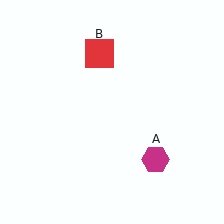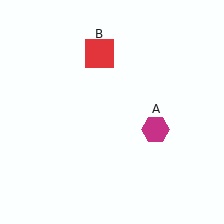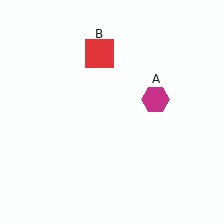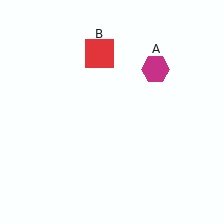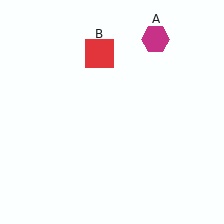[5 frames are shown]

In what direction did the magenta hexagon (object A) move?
The magenta hexagon (object A) moved up.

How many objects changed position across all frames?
1 object changed position: magenta hexagon (object A).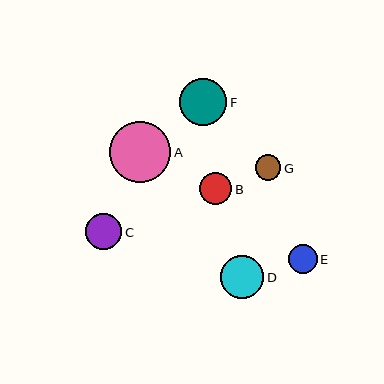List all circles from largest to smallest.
From largest to smallest: A, F, D, C, B, E, G.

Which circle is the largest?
Circle A is the largest with a size of approximately 61 pixels.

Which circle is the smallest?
Circle G is the smallest with a size of approximately 26 pixels.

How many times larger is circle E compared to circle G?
Circle E is approximately 1.1 times the size of circle G.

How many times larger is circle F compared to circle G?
Circle F is approximately 1.8 times the size of circle G.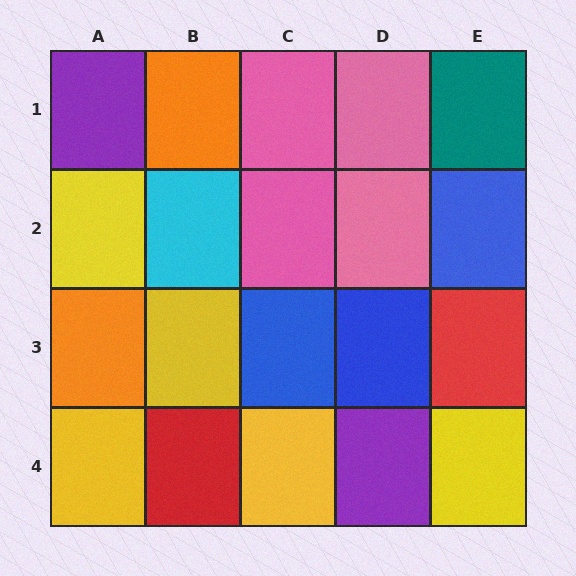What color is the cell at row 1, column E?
Teal.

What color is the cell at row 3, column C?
Blue.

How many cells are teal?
1 cell is teal.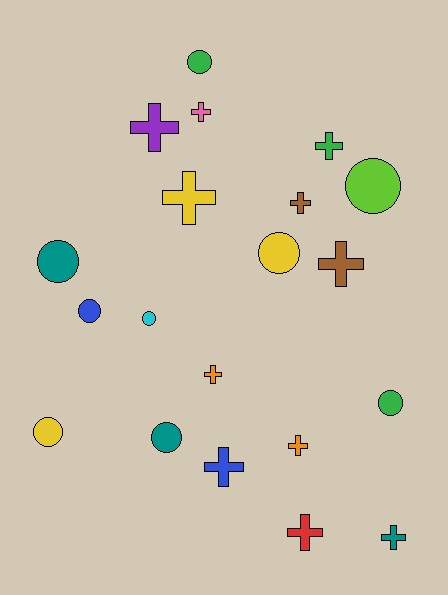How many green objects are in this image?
There are 3 green objects.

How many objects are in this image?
There are 20 objects.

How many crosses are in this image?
There are 11 crosses.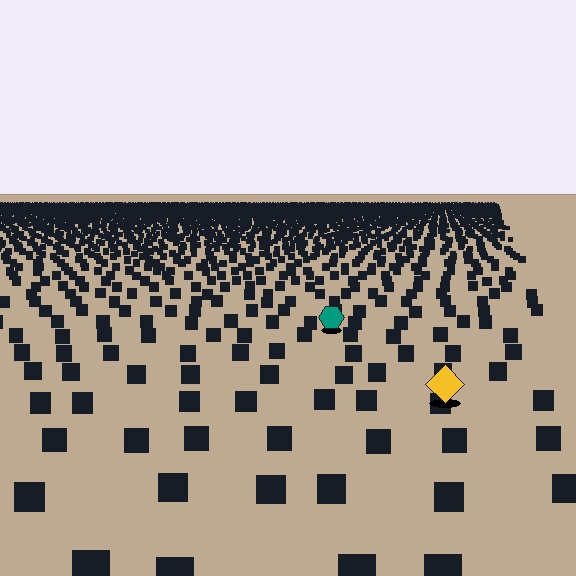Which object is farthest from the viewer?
The teal hexagon is farthest from the viewer. It appears smaller and the ground texture around it is denser.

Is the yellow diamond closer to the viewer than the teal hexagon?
Yes. The yellow diamond is closer — you can tell from the texture gradient: the ground texture is coarser near it.